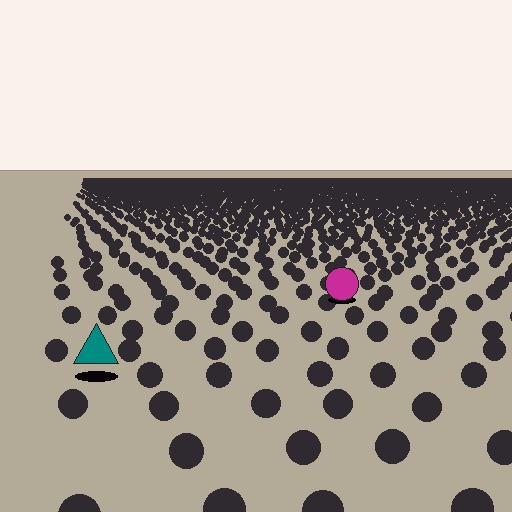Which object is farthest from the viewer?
The magenta circle is farthest from the viewer. It appears smaller and the ground texture around it is denser.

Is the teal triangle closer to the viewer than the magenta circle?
Yes. The teal triangle is closer — you can tell from the texture gradient: the ground texture is coarser near it.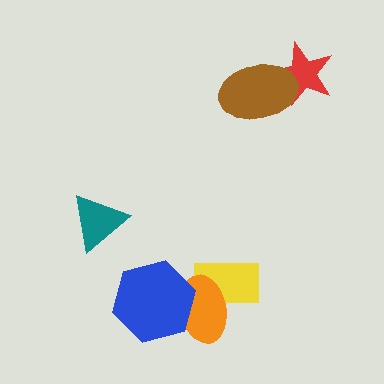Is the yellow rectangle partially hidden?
Yes, it is partially covered by another shape.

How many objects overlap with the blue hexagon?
1 object overlaps with the blue hexagon.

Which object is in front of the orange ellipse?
The blue hexagon is in front of the orange ellipse.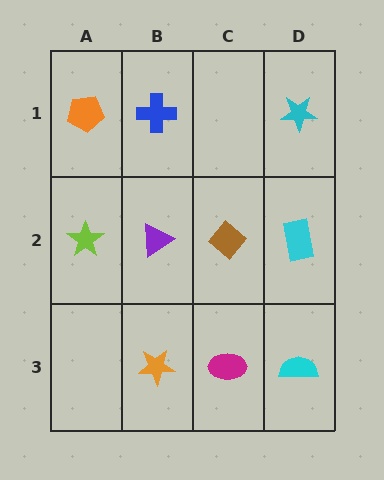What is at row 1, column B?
A blue cross.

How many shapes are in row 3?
3 shapes.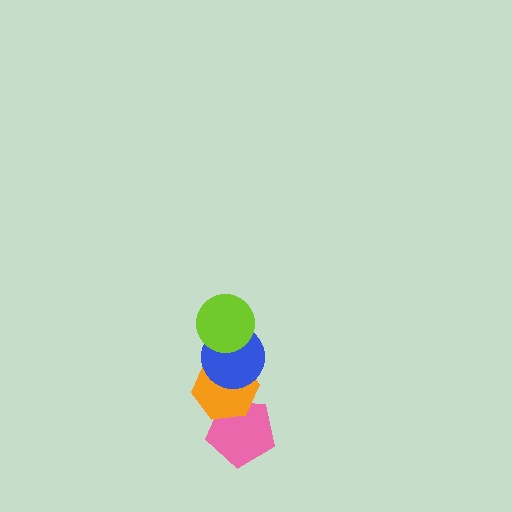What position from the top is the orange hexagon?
The orange hexagon is 3rd from the top.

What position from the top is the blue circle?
The blue circle is 2nd from the top.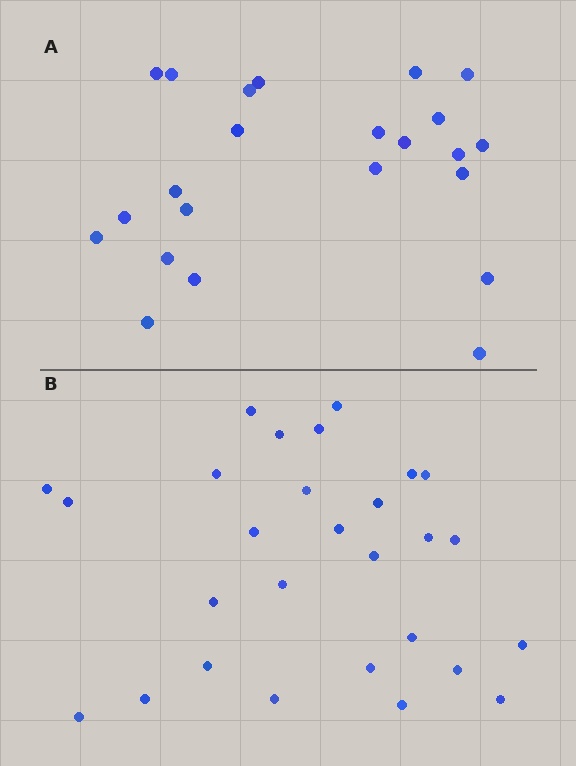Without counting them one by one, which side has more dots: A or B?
Region B (the bottom region) has more dots.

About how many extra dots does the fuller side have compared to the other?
Region B has about 5 more dots than region A.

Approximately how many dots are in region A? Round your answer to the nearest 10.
About 20 dots. (The exact count is 23, which rounds to 20.)